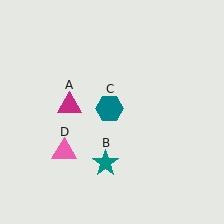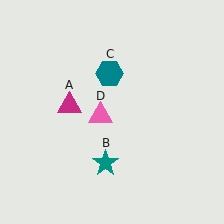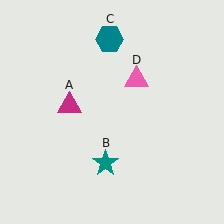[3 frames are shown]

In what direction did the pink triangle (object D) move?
The pink triangle (object D) moved up and to the right.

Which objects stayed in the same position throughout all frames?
Magenta triangle (object A) and teal star (object B) remained stationary.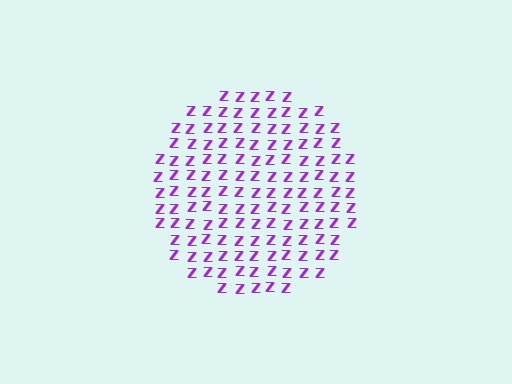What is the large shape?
The large shape is a circle.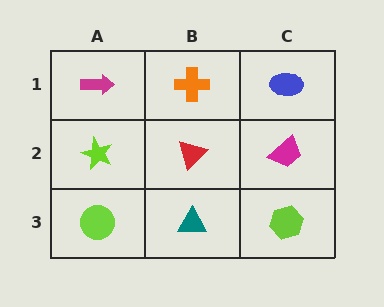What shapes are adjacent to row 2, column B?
An orange cross (row 1, column B), a teal triangle (row 3, column B), a lime star (row 2, column A), a magenta trapezoid (row 2, column C).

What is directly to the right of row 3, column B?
A lime hexagon.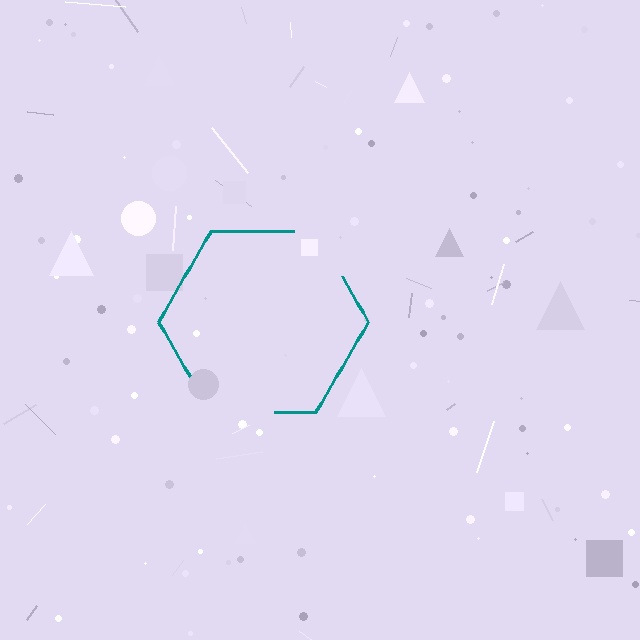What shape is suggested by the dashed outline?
The dashed outline suggests a hexagon.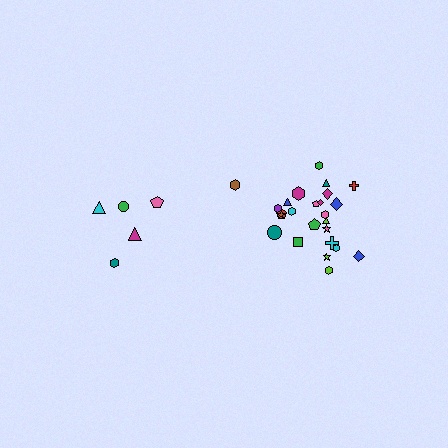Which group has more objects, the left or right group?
The right group.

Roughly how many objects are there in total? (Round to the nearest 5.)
Roughly 30 objects in total.